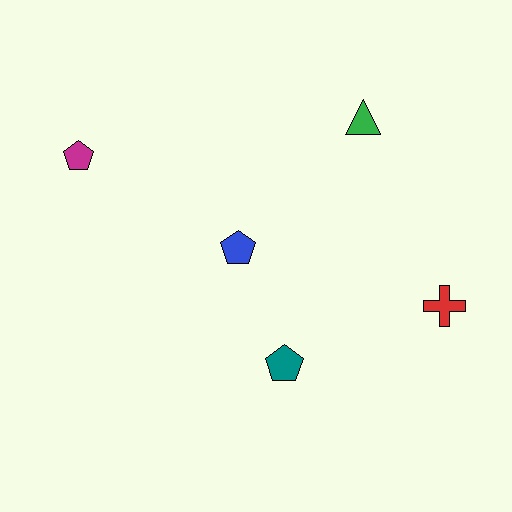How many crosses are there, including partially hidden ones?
There is 1 cross.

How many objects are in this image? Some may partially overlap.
There are 5 objects.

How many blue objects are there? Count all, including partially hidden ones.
There is 1 blue object.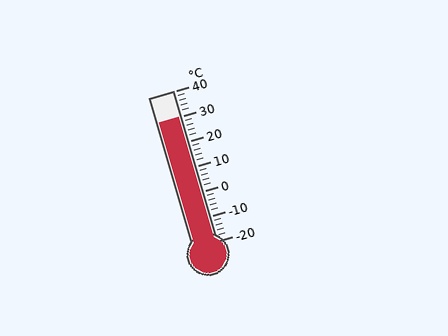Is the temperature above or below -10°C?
The temperature is above -10°C.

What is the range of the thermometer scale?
The thermometer scale ranges from -20°C to 40°C.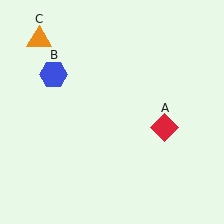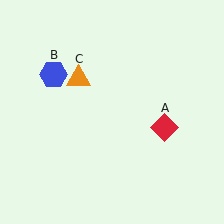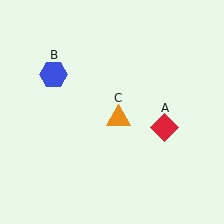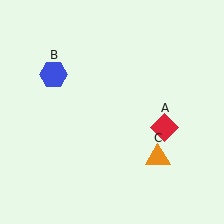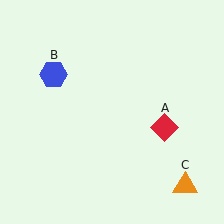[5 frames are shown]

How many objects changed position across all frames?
1 object changed position: orange triangle (object C).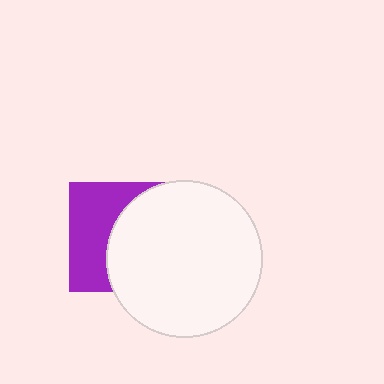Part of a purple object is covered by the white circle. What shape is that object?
It is a square.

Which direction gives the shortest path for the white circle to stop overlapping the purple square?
Moving right gives the shortest separation.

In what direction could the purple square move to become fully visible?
The purple square could move left. That would shift it out from behind the white circle entirely.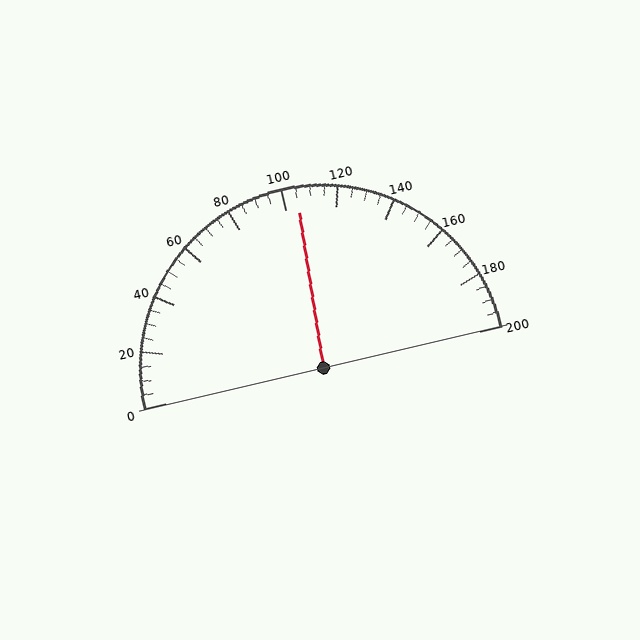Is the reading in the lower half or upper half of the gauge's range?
The reading is in the upper half of the range (0 to 200).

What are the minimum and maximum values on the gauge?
The gauge ranges from 0 to 200.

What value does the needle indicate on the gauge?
The needle indicates approximately 105.